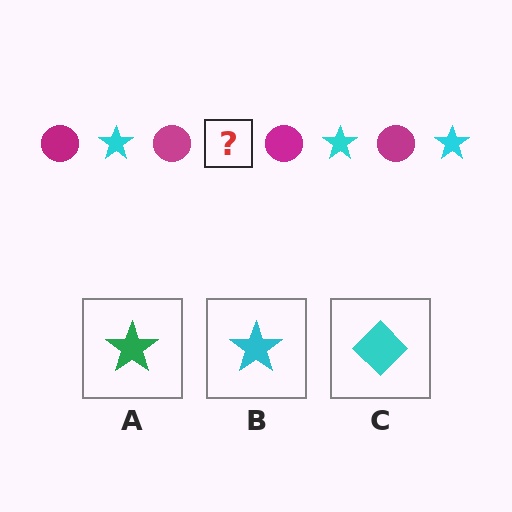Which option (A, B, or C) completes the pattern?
B.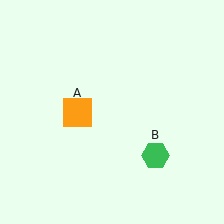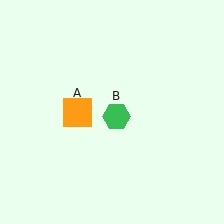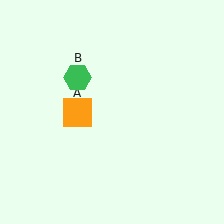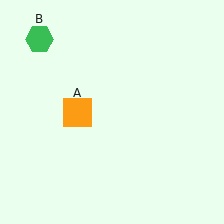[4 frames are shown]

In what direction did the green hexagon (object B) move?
The green hexagon (object B) moved up and to the left.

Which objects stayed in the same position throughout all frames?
Orange square (object A) remained stationary.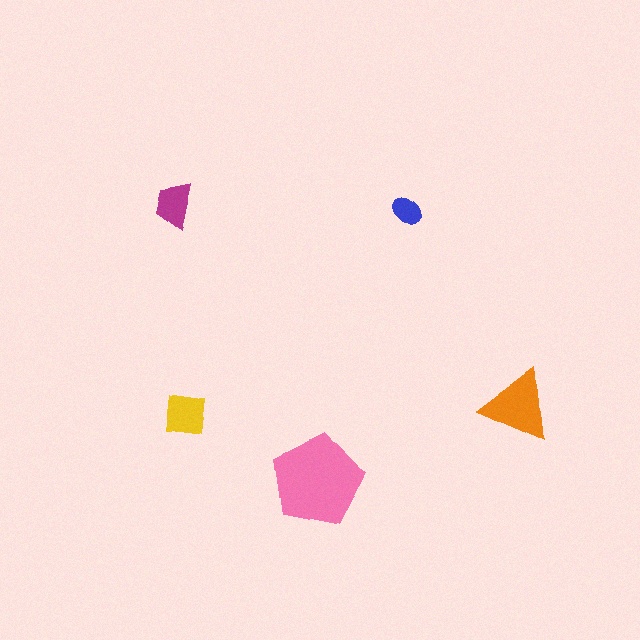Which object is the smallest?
The blue ellipse.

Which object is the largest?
The pink pentagon.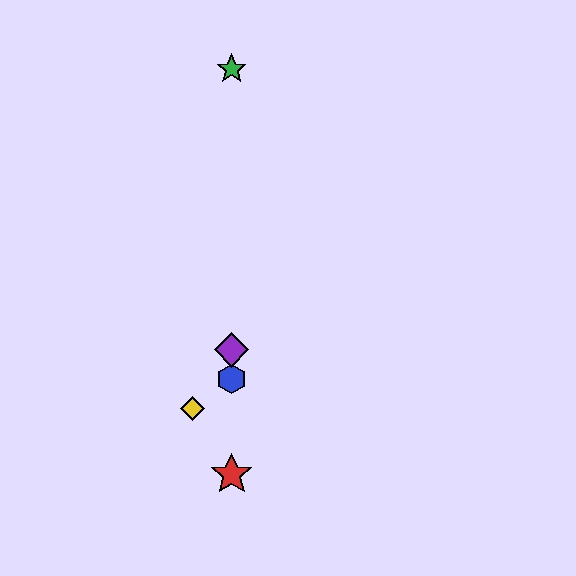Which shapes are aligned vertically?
The red star, the blue hexagon, the green star, the purple diamond are aligned vertically.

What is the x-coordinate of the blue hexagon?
The blue hexagon is at x≈232.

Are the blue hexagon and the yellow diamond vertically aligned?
No, the blue hexagon is at x≈232 and the yellow diamond is at x≈192.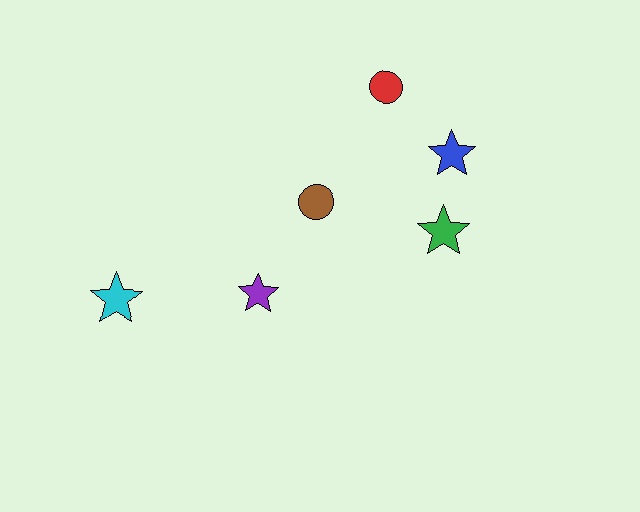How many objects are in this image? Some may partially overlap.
There are 6 objects.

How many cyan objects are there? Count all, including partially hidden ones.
There is 1 cyan object.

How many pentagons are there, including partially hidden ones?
There are no pentagons.